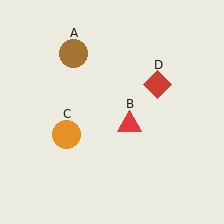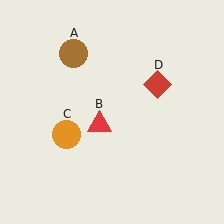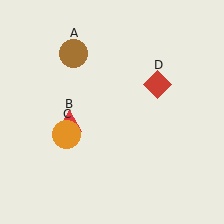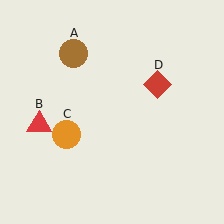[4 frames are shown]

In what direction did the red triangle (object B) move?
The red triangle (object B) moved left.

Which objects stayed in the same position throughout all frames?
Brown circle (object A) and orange circle (object C) and red diamond (object D) remained stationary.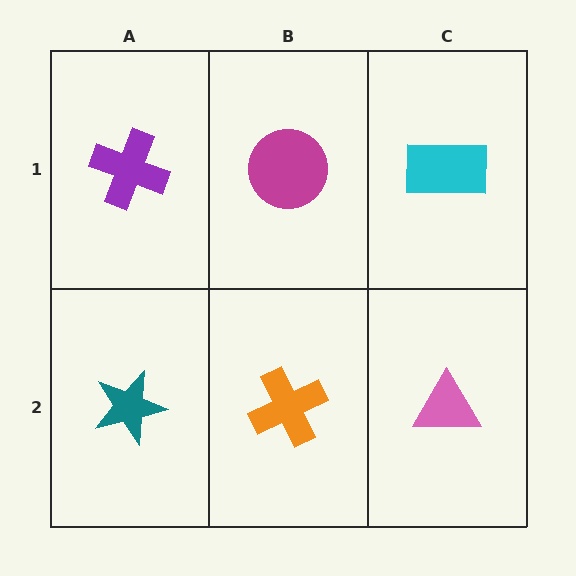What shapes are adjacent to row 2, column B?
A magenta circle (row 1, column B), a teal star (row 2, column A), a pink triangle (row 2, column C).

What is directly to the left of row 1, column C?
A magenta circle.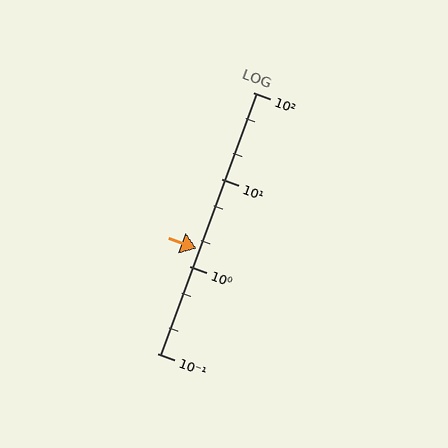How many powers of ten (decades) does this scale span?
The scale spans 3 decades, from 0.1 to 100.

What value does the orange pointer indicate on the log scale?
The pointer indicates approximately 1.6.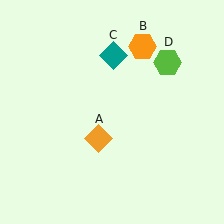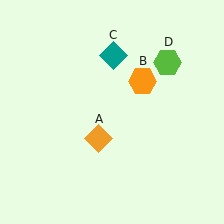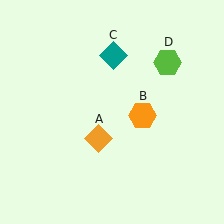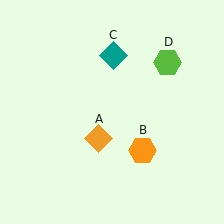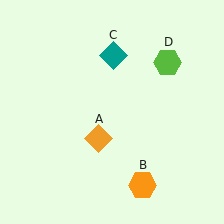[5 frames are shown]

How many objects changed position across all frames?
1 object changed position: orange hexagon (object B).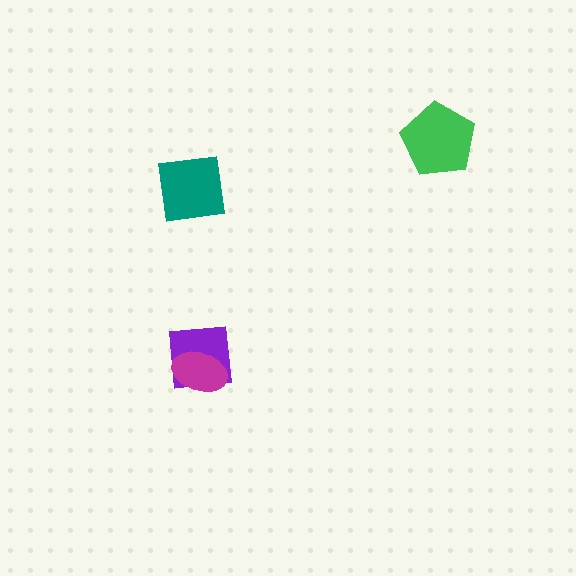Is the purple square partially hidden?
Yes, it is partially covered by another shape.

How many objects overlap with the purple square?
1 object overlaps with the purple square.